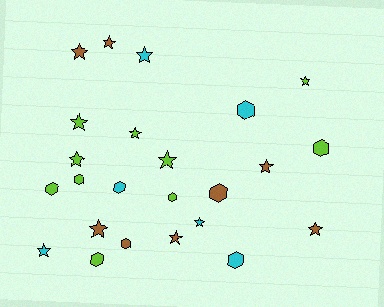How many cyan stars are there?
There are 3 cyan stars.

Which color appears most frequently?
Lime, with 10 objects.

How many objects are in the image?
There are 24 objects.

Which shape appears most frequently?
Star, with 14 objects.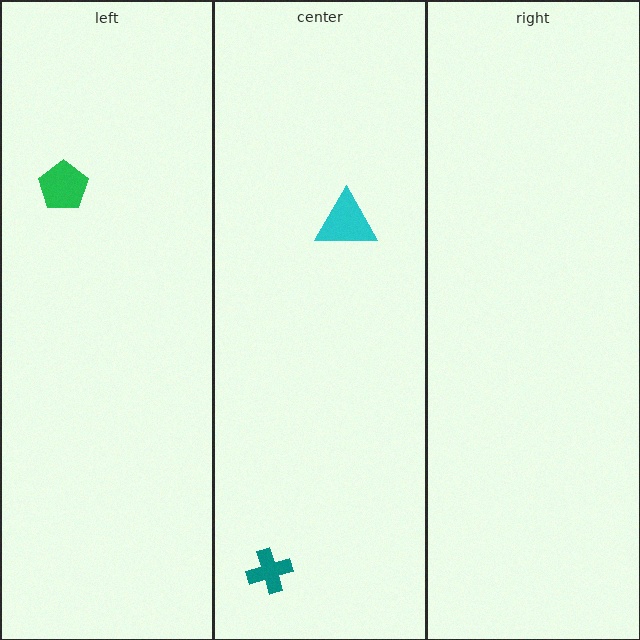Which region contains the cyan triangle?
The center region.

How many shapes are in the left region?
1.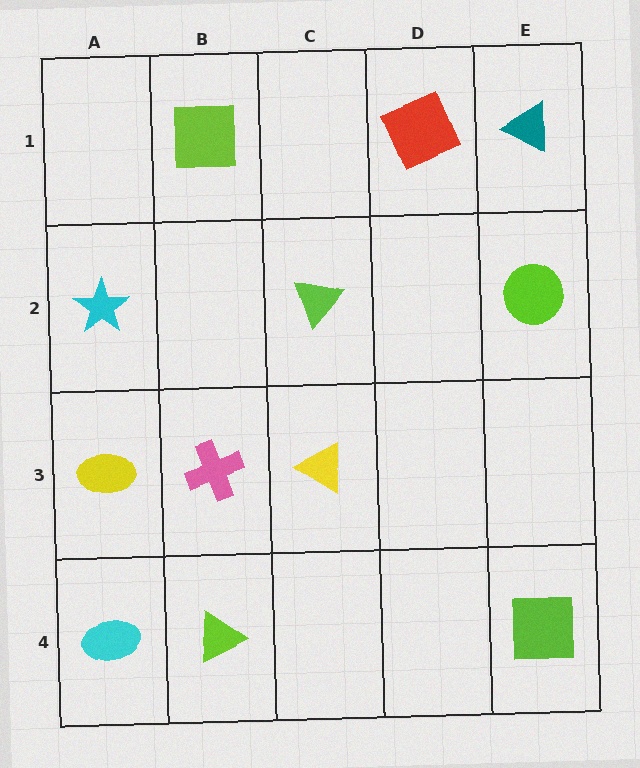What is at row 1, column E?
A teal triangle.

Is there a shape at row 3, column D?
No, that cell is empty.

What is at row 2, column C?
A lime triangle.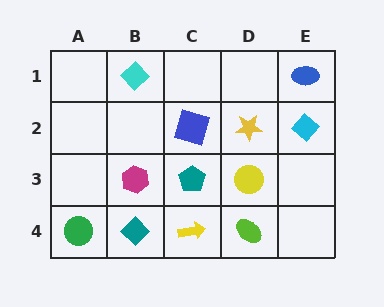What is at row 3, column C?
A teal pentagon.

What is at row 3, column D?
A yellow circle.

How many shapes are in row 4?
4 shapes.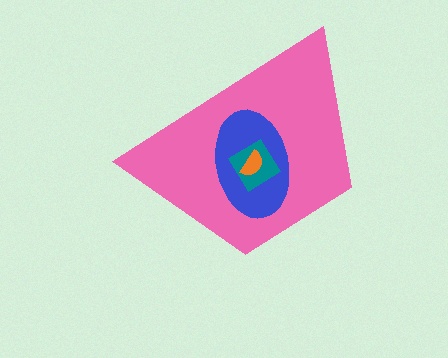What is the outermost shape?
The pink trapezoid.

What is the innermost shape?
The orange semicircle.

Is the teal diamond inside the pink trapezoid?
Yes.